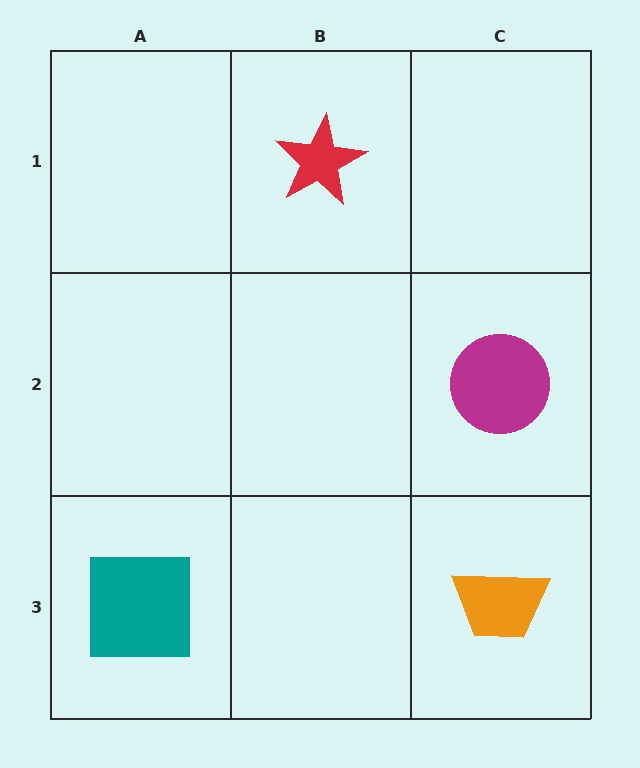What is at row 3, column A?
A teal square.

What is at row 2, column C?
A magenta circle.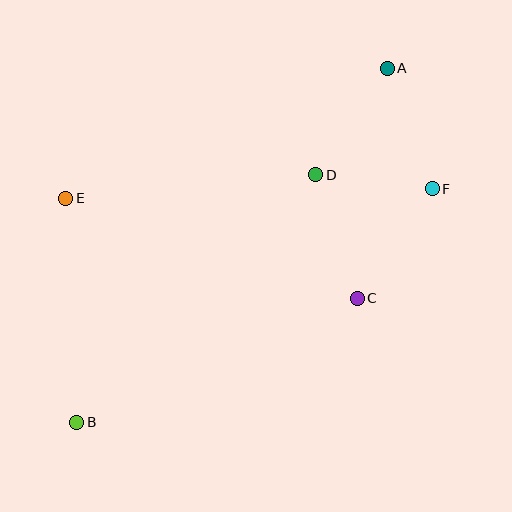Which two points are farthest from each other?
Points A and B are farthest from each other.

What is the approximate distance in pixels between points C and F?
The distance between C and F is approximately 133 pixels.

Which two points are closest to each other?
Points D and F are closest to each other.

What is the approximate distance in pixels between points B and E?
The distance between B and E is approximately 224 pixels.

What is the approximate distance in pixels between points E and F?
The distance between E and F is approximately 367 pixels.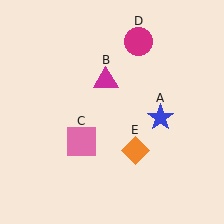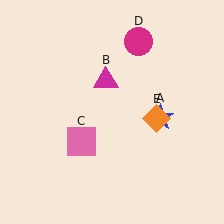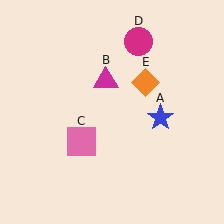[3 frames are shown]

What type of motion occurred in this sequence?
The orange diamond (object E) rotated counterclockwise around the center of the scene.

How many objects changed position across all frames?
1 object changed position: orange diamond (object E).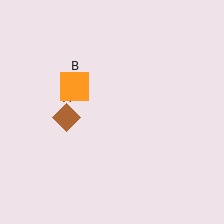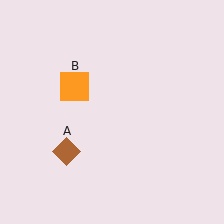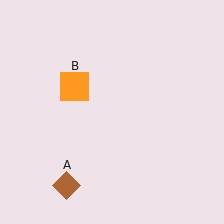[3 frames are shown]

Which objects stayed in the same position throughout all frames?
Orange square (object B) remained stationary.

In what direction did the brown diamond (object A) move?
The brown diamond (object A) moved down.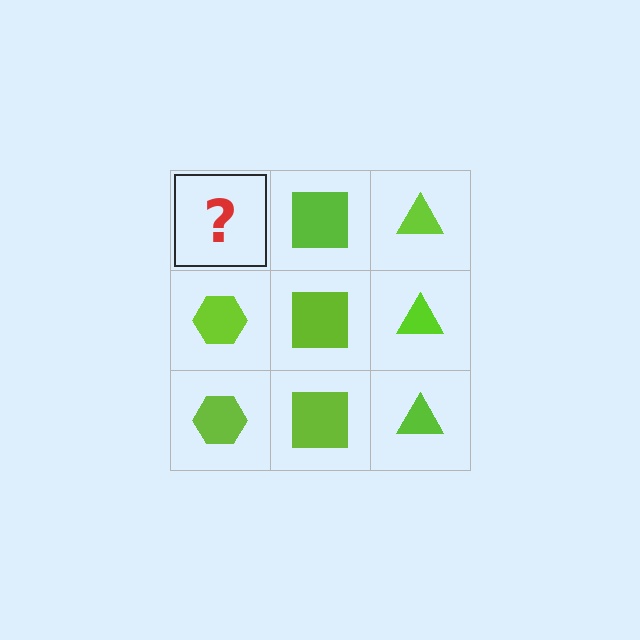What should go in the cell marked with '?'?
The missing cell should contain a lime hexagon.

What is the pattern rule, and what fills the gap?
The rule is that each column has a consistent shape. The gap should be filled with a lime hexagon.